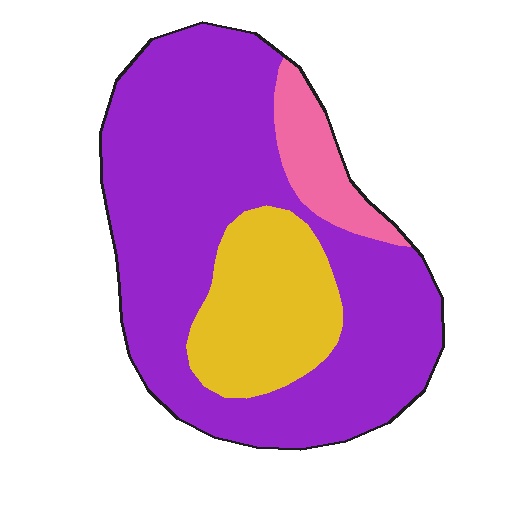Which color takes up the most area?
Purple, at roughly 70%.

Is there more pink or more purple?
Purple.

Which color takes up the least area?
Pink, at roughly 10%.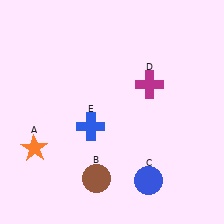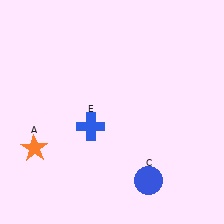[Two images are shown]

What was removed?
The magenta cross (D), the brown circle (B) were removed in Image 2.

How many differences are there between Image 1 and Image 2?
There are 2 differences between the two images.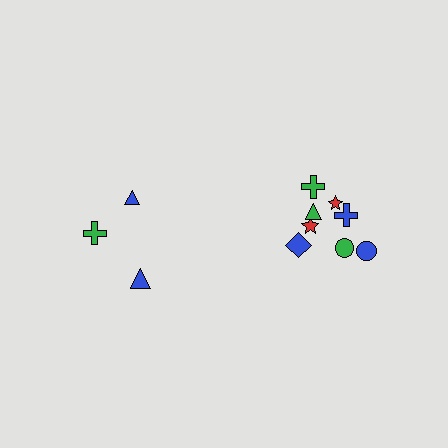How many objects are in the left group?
There are 3 objects.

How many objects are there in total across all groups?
There are 11 objects.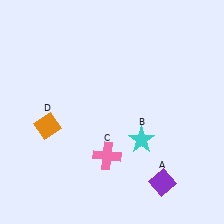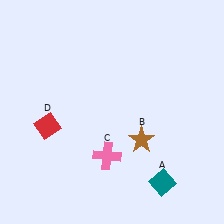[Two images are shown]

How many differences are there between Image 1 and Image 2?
There are 3 differences between the two images.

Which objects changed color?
A changed from purple to teal. B changed from cyan to brown. D changed from orange to red.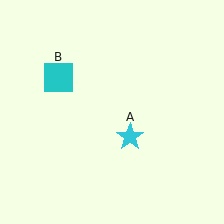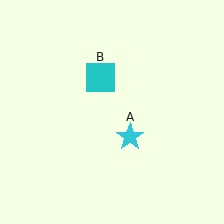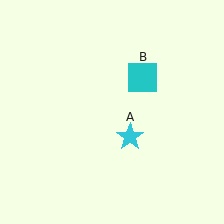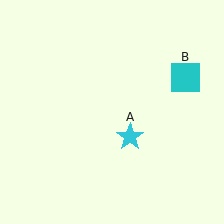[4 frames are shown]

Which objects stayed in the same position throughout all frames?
Cyan star (object A) remained stationary.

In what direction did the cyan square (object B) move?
The cyan square (object B) moved right.